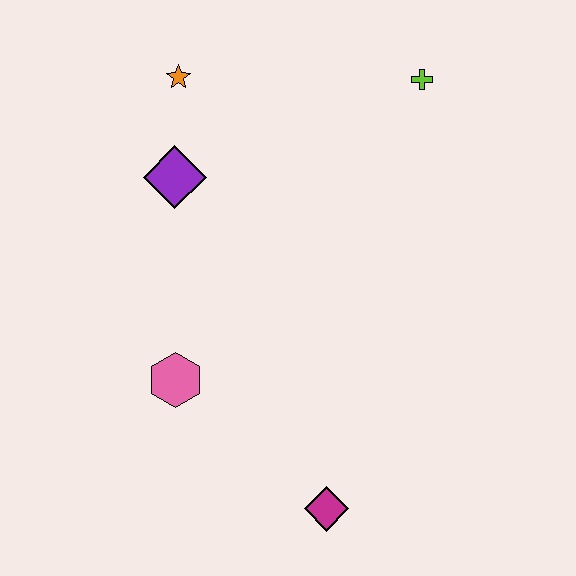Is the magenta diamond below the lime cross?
Yes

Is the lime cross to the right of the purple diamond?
Yes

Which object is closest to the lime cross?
The orange star is closest to the lime cross.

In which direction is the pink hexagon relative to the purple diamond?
The pink hexagon is below the purple diamond.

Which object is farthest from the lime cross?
The magenta diamond is farthest from the lime cross.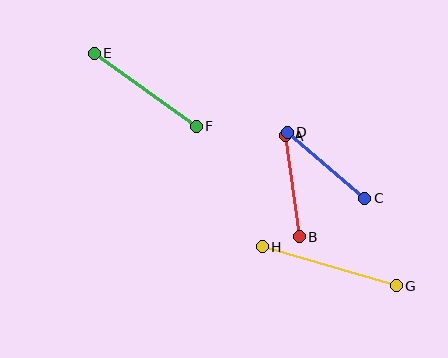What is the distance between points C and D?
The distance is approximately 102 pixels.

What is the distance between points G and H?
The distance is approximately 140 pixels.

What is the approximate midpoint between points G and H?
The midpoint is at approximately (329, 266) pixels.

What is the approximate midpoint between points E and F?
The midpoint is at approximately (145, 90) pixels.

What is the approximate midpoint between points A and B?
The midpoint is at approximately (292, 186) pixels.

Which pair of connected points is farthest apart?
Points G and H are farthest apart.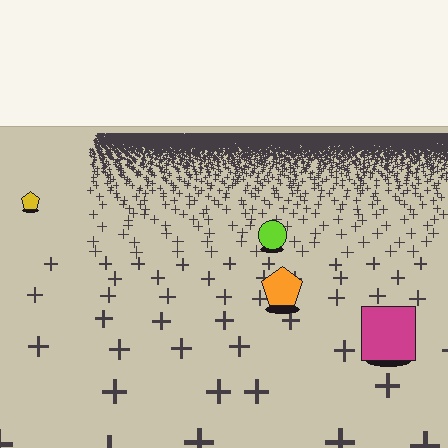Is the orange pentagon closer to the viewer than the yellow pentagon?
Yes. The orange pentagon is closer — you can tell from the texture gradient: the ground texture is coarser near it.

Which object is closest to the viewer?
The magenta square is closest. The texture marks near it are larger and more spread out.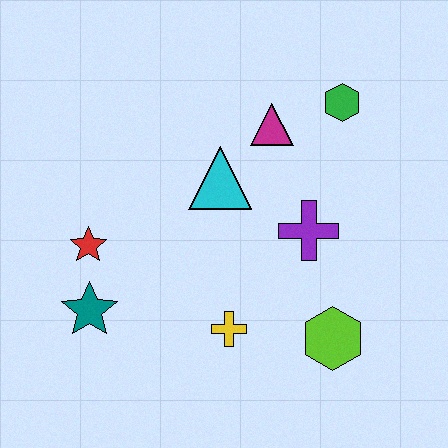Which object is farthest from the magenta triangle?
The teal star is farthest from the magenta triangle.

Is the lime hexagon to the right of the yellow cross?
Yes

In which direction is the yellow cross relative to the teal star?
The yellow cross is to the right of the teal star.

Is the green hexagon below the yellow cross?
No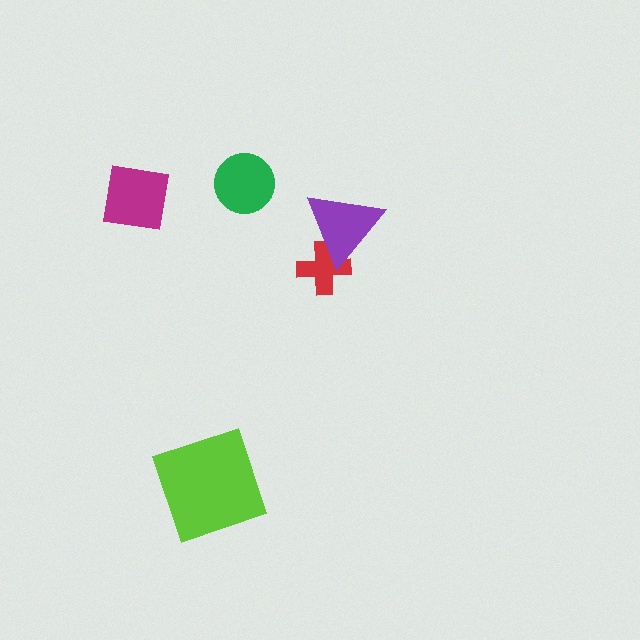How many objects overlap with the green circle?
0 objects overlap with the green circle.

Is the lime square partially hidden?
No, no other shape covers it.